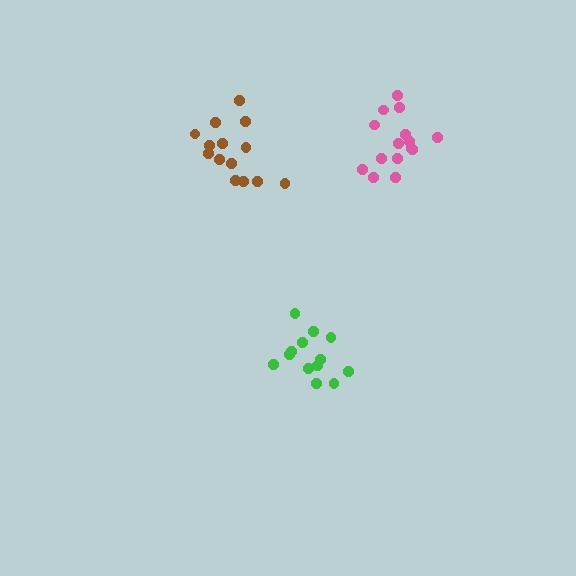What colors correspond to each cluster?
The clusters are colored: green, brown, pink.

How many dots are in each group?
Group 1: 13 dots, Group 2: 14 dots, Group 3: 15 dots (42 total).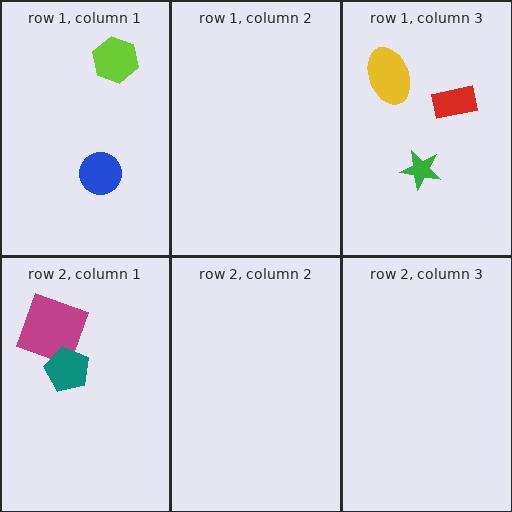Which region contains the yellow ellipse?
The row 1, column 3 region.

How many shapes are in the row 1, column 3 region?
3.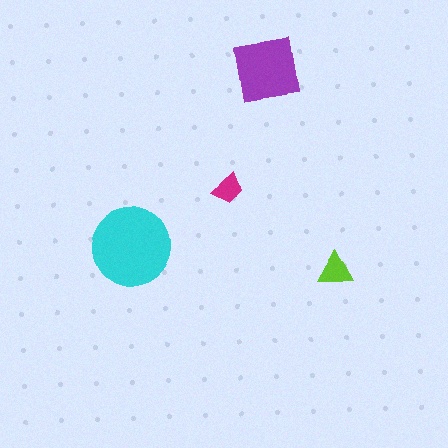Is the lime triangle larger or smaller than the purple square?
Smaller.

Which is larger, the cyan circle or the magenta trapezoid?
The cyan circle.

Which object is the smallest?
The magenta trapezoid.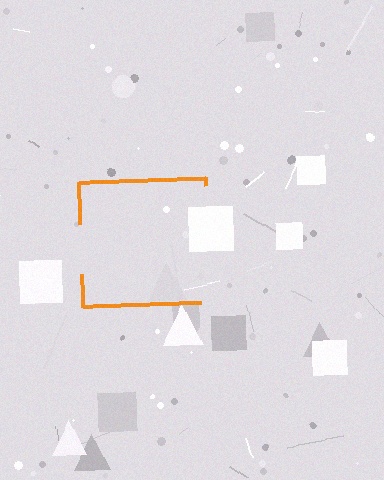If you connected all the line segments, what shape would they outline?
They would outline a square.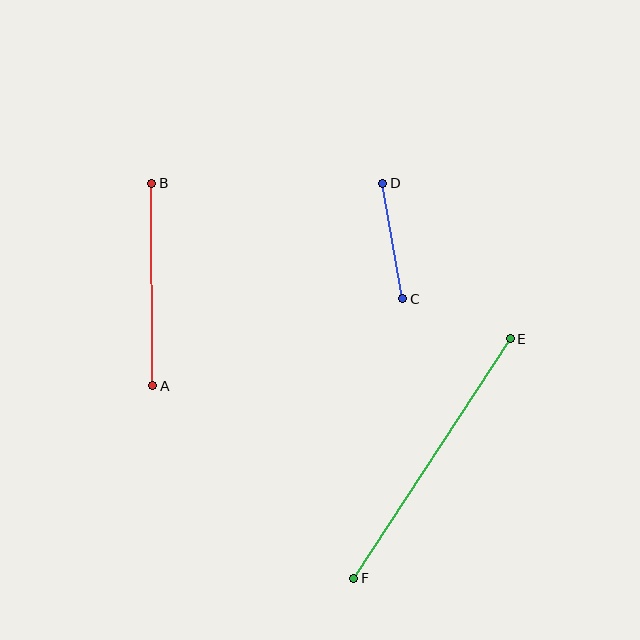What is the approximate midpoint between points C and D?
The midpoint is at approximately (393, 241) pixels.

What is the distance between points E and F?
The distance is approximately 286 pixels.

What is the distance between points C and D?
The distance is approximately 117 pixels.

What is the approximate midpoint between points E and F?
The midpoint is at approximately (432, 458) pixels.